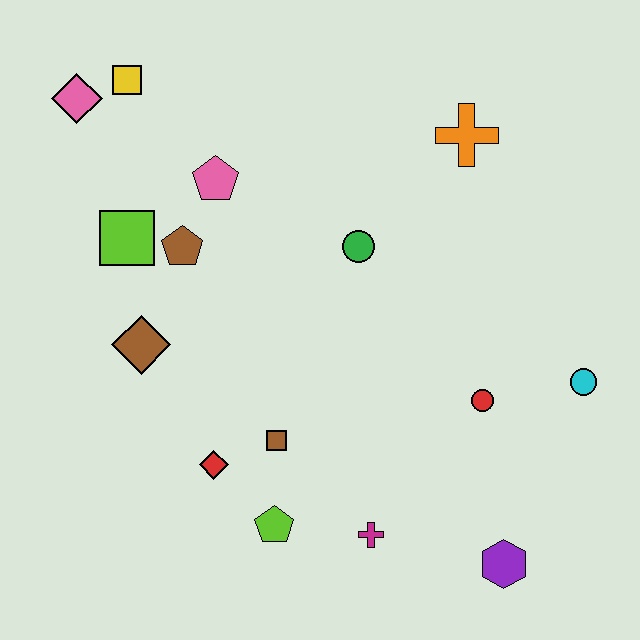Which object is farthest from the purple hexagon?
The pink diamond is farthest from the purple hexagon.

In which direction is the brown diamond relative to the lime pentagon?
The brown diamond is above the lime pentagon.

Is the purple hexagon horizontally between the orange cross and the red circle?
No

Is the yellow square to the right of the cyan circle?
No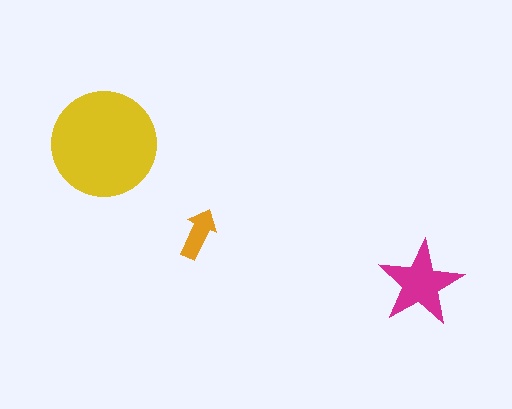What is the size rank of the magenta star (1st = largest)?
2nd.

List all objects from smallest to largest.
The orange arrow, the magenta star, the yellow circle.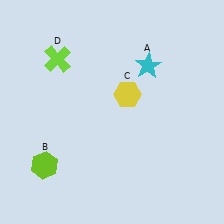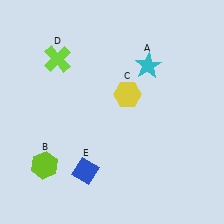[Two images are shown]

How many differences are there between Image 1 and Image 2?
There is 1 difference between the two images.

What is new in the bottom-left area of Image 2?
A blue diamond (E) was added in the bottom-left area of Image 2.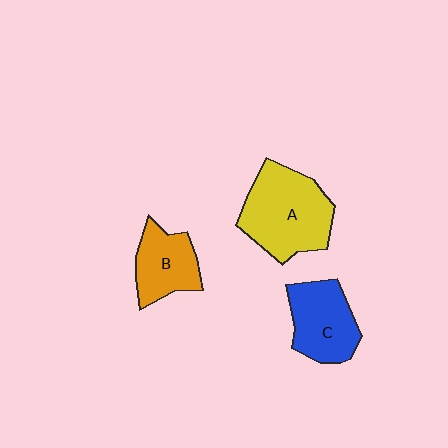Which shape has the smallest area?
Shape B (orange).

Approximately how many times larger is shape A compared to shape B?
Approximately 1.6 times.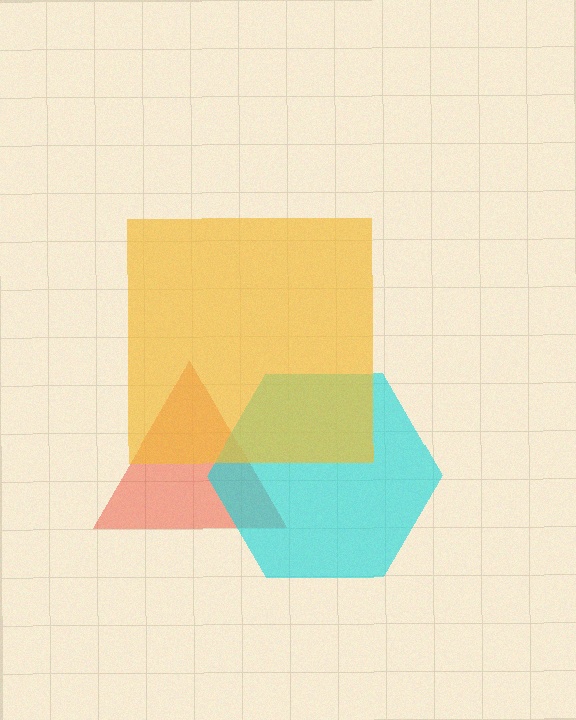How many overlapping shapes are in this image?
There are 3 overlapping shapes in the image.